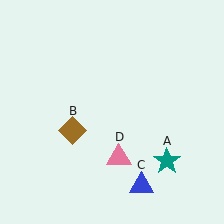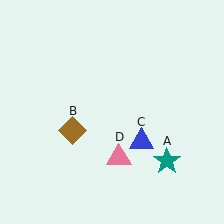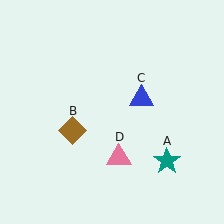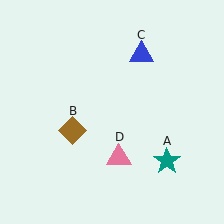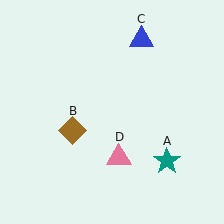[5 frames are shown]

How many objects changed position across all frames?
1 object changed position: blue triangle (object C).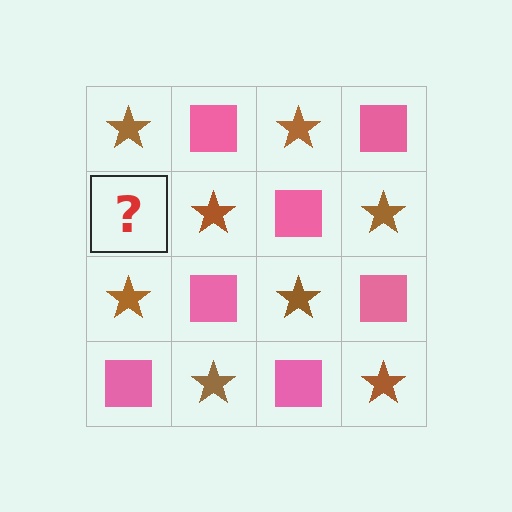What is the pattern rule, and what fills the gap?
The rule is that it alternates brown star and pink square in a checkerboard pattern. The gap should be filled with a pink square.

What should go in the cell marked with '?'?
The missing cell should contain a pink square.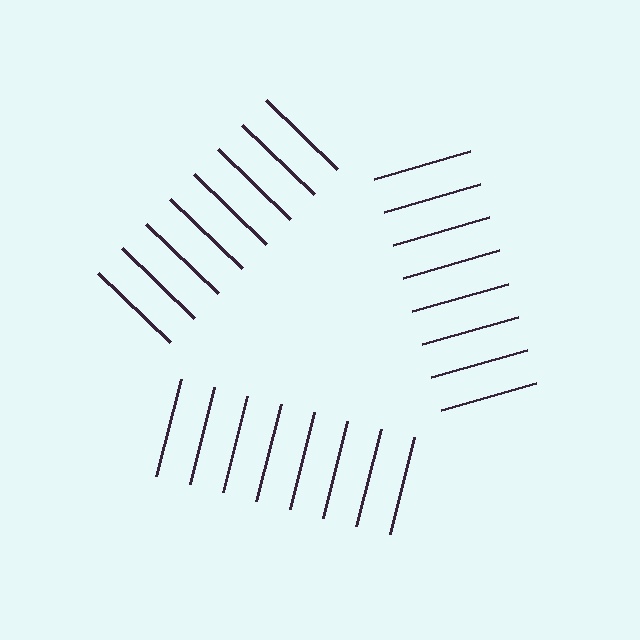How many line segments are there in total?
24 — 8 along each of the 3 edges.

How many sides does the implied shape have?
3 sides — the line-ends trace a triangle.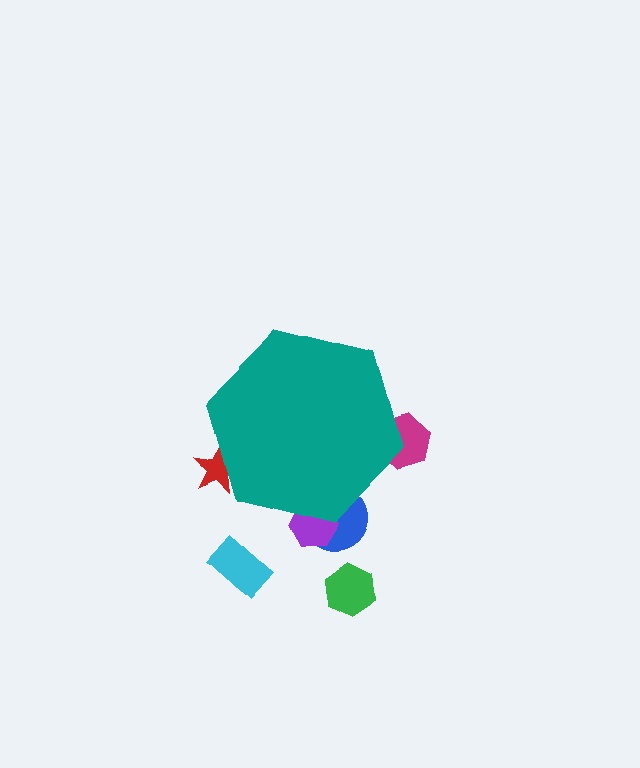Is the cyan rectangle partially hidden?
No, the cyan rectangle is fully visible.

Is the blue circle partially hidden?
Yes, the blue circle is partially hidden behind the teal hexagon.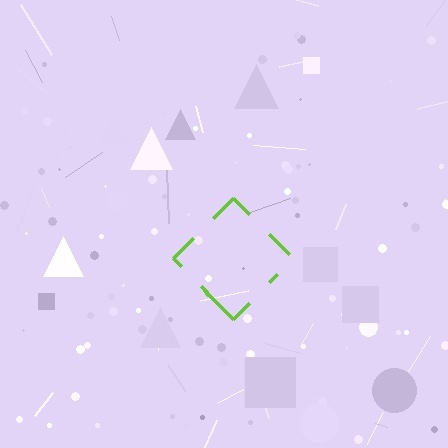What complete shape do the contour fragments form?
The contour fragments form a diamond.